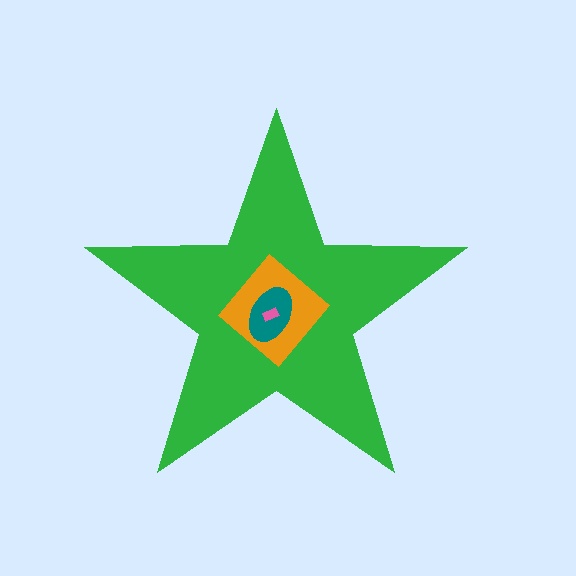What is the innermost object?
The pink rectangle.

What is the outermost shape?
The green star.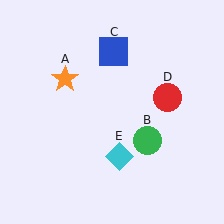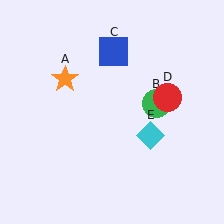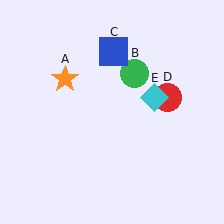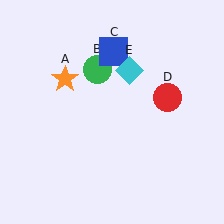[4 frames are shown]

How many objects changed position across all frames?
2 objects changed position: green circle (object B), cyan diamond (object E).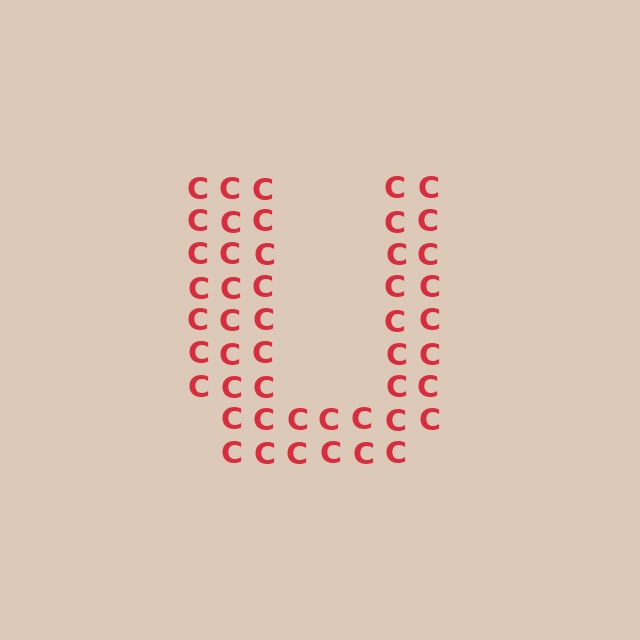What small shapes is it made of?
It is made of small letter C's.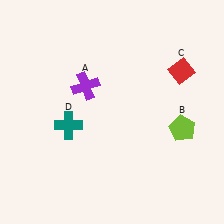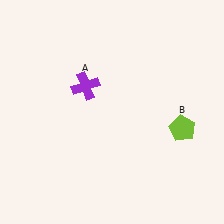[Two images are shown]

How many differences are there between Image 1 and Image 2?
There are 2 differences between the two images.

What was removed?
The teal cross (D), the red diamond (C) were removed in Image 2.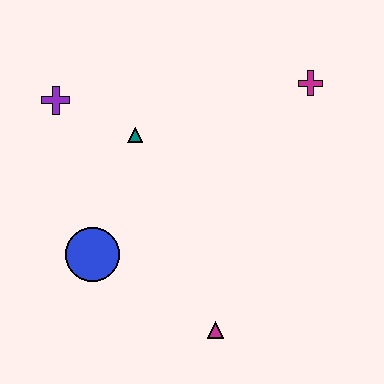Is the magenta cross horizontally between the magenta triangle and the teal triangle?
No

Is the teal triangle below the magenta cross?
Yes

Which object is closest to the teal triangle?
The purple cross is closest to the teal triangle.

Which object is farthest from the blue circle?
The magenta cross is farthest from the blue circle.